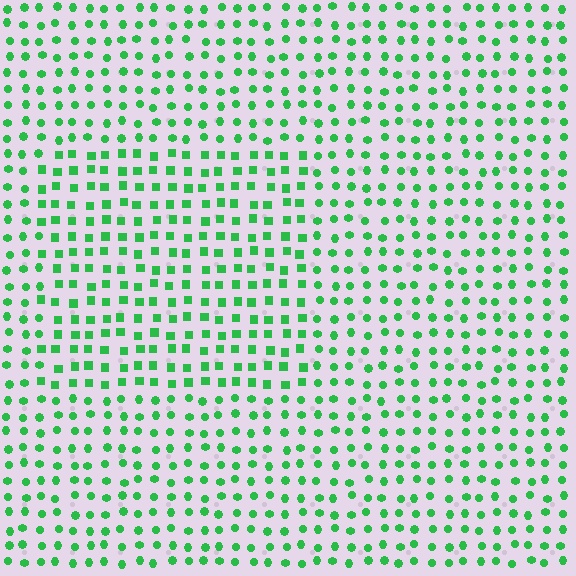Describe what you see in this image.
The image is filled with small green elements arranged in a uniform grid. A rectangle-shaped region contains squares, while the surrounding area contains circles. The boundary is defined purely by the change in element shape.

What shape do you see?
I see a rectangle.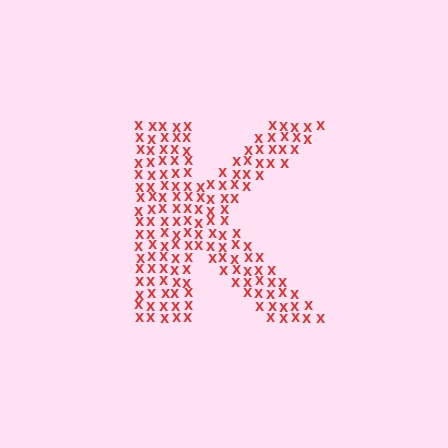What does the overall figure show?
The overall figure shows the letter K.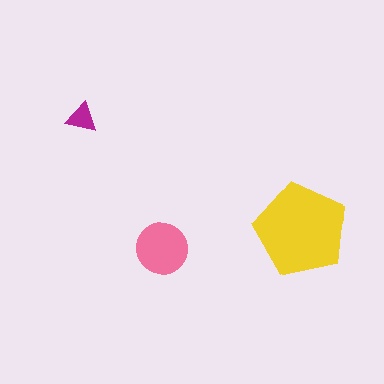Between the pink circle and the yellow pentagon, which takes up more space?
The yellow pentagon.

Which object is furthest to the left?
The magenta triangle is leftmost.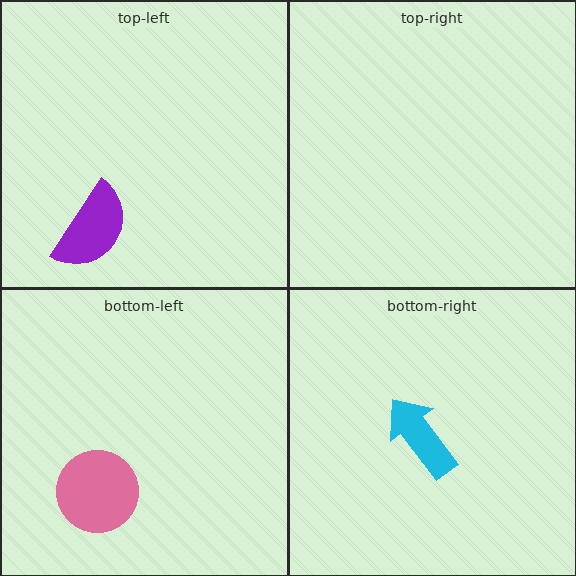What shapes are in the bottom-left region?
The pink circle.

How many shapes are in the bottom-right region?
1.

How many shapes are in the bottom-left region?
1.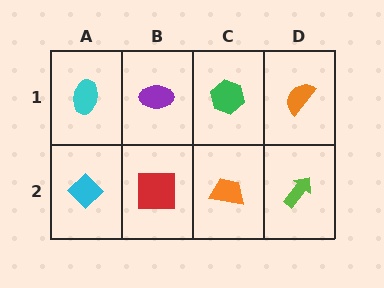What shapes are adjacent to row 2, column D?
An orange semicircle (row 1, column D), an orange trapezoid (row 2, column C).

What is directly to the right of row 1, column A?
A purple ellipse.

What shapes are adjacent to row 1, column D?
A lime arrow (row 2, column D), a green hexagon (row 1, column C).